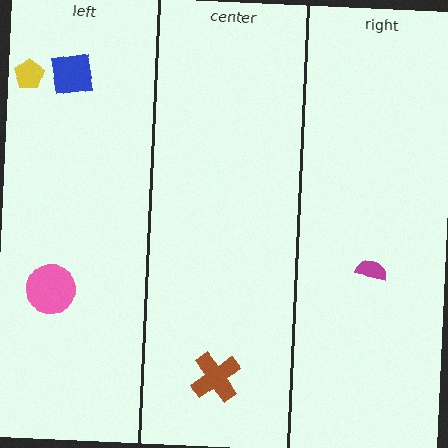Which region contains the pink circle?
The left region.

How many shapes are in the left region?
3.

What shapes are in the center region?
The brown cross.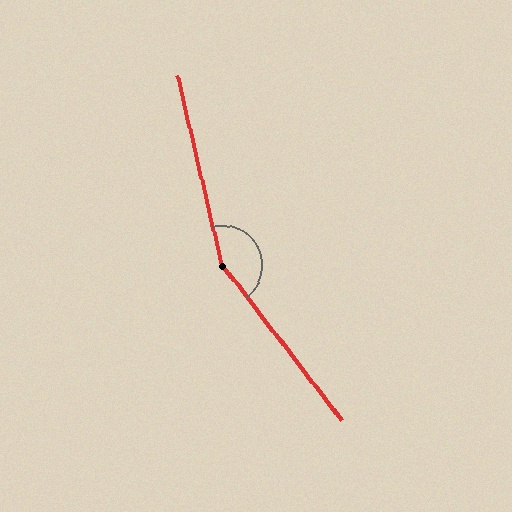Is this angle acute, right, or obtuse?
It is obtuse.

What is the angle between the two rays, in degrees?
Approximately 156 degrees.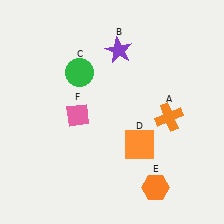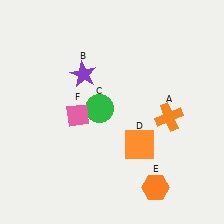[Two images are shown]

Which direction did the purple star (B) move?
The purple star (B) moved left.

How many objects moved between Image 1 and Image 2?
2 objects moved between the two images.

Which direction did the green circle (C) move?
The green circle (C) moved down.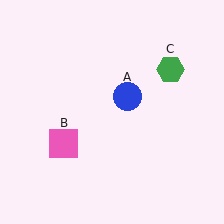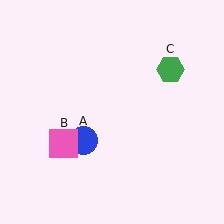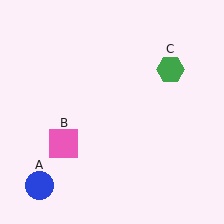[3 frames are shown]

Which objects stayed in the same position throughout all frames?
Pink square (object B) and green hexagon (object C) remained stationary.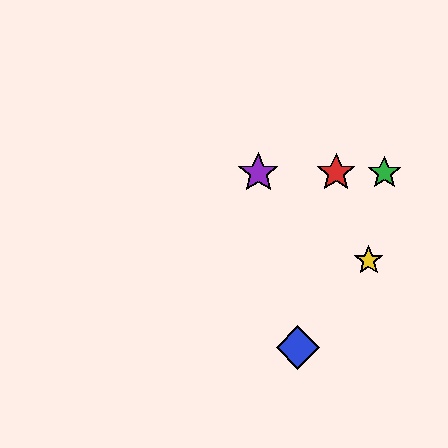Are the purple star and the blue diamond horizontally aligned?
No, the purple star is at y≈173 and the blue diamond is at y≈347.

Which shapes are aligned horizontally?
The red star, the green star, the purple star are aligned horizontally.